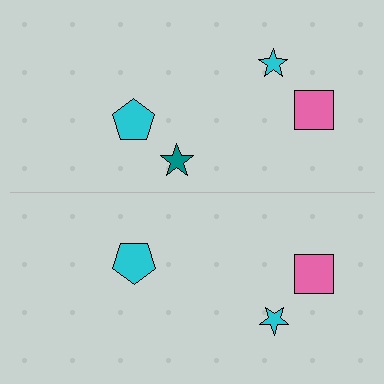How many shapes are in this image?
There are 7 shapes in this image.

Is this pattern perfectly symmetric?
No, the pattern is not perfectly symmetric. A teal star is missing from the bottom side.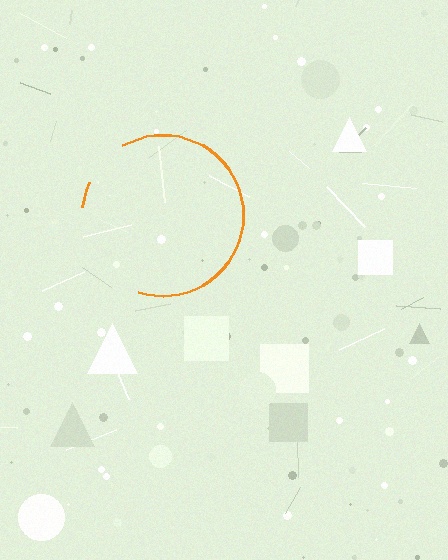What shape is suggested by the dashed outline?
The dashed outline suggests a circle.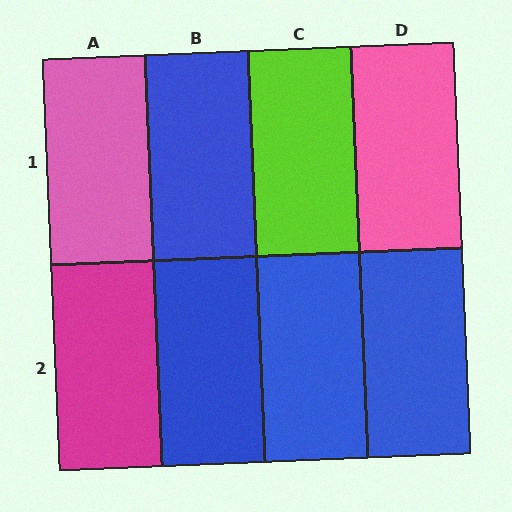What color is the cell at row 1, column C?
Lime.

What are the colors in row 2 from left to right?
Magenta, blue, blue, blue.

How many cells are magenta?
1 cell is magenta.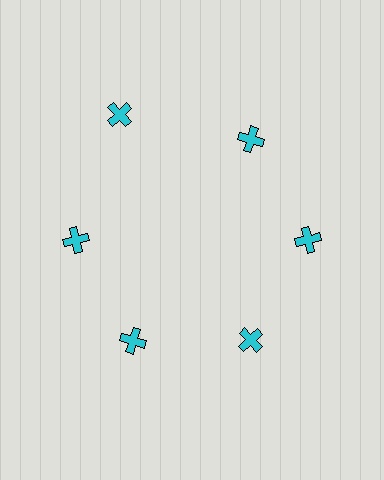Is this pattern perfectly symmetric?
No. The 6 cyan crosses are arranged in a ring, but one element near the 11 o'clock position is pushed outward from the center, breaking the 6-fold rotational symmetry.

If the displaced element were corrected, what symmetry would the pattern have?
It would have 6-fold rotational symmetry — the pattern would map onto itself every 60 degrees.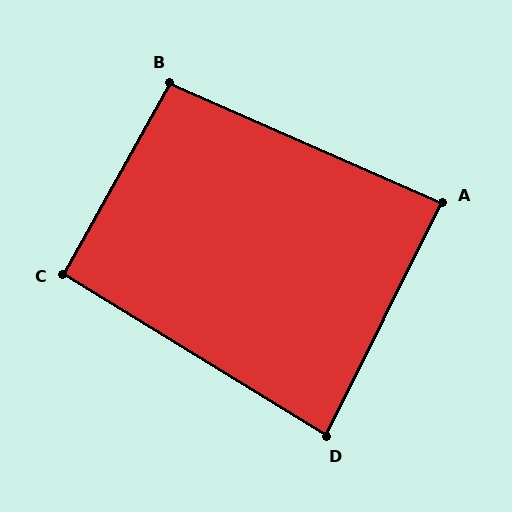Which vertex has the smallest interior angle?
D, at approximately 85 degrees.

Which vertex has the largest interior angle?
B, at approximately 95 degrees.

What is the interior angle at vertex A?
Approximately 87 degrees (approximately right).